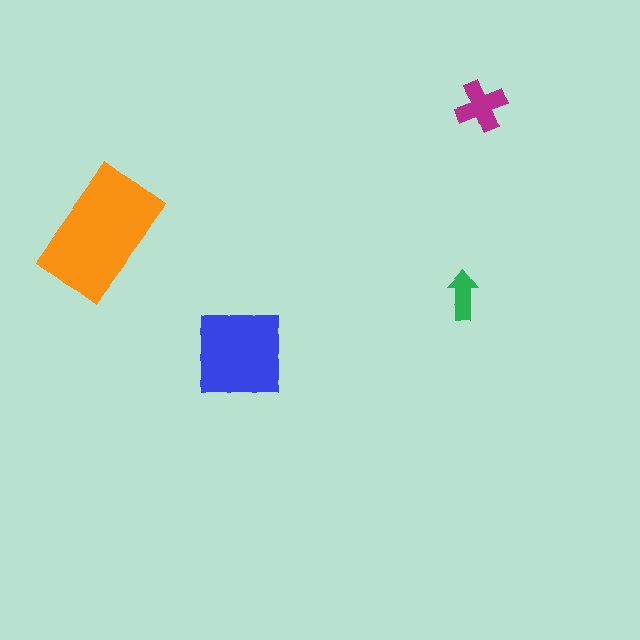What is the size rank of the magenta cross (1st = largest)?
3rd.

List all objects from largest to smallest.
The orange rectangle, the blue square, the magenta cross, the green arrow.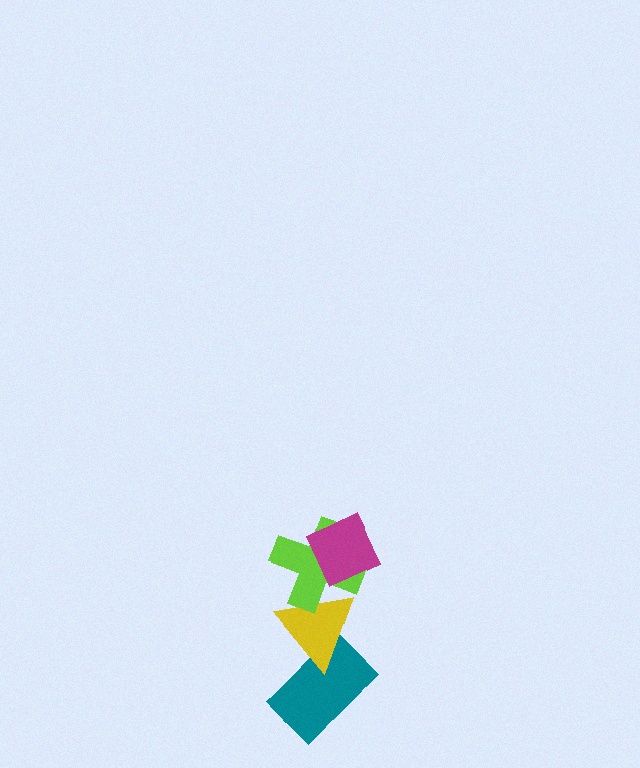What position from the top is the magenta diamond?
The magenta diamond is 1st from the top.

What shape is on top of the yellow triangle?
The lime cross is on top of the yellow triangle.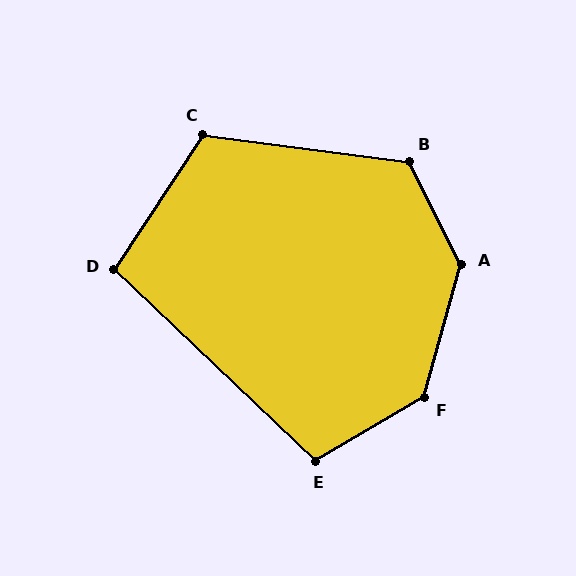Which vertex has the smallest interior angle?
D, at approximately 100 degrees.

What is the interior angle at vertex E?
Approximately 106 degrees (obtuse).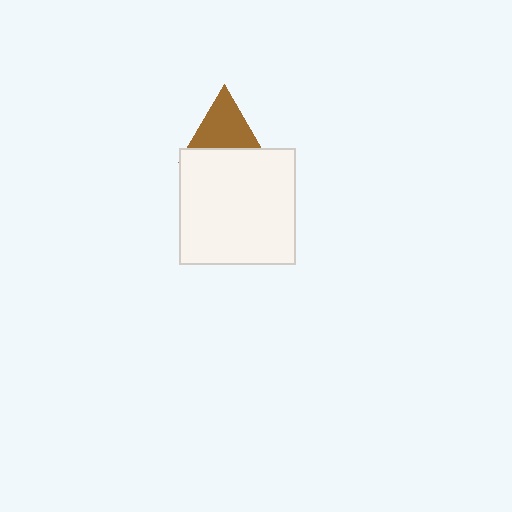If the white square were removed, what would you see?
You would see the complete brown triangle.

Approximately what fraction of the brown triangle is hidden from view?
Roughly 36% of the brown triangle is hidden behind the white square.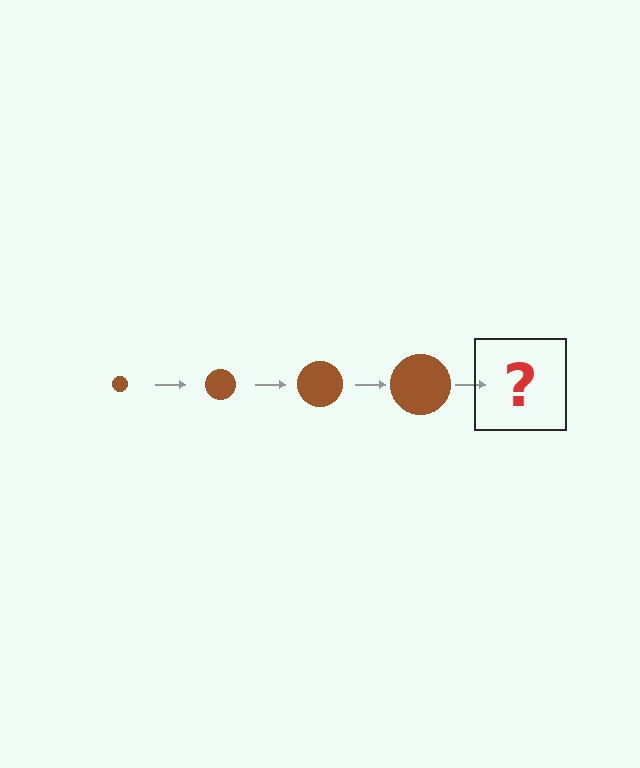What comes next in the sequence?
The next element should be a brown circle, larger than the previous one.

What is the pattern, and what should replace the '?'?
The pattern is that the circle gets progressively larger each step. The '?' should be a brown circle, larger than the previous one.